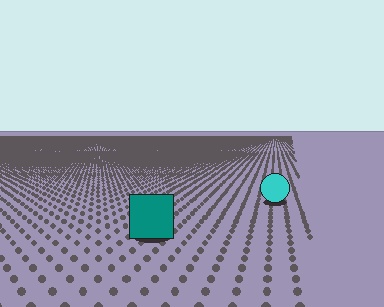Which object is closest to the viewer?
The teal square is closest. The texture marks near it are larger and more spread out.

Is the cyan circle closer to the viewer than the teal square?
No. The teal square is closer — you can tell from the texture gradient: the ground texture is coarser near it.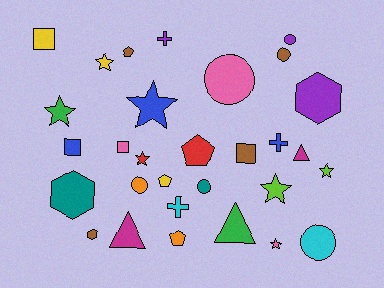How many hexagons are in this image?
There are 3 hexagons.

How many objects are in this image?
There are 30 objects.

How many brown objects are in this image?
There are 4 brown objects.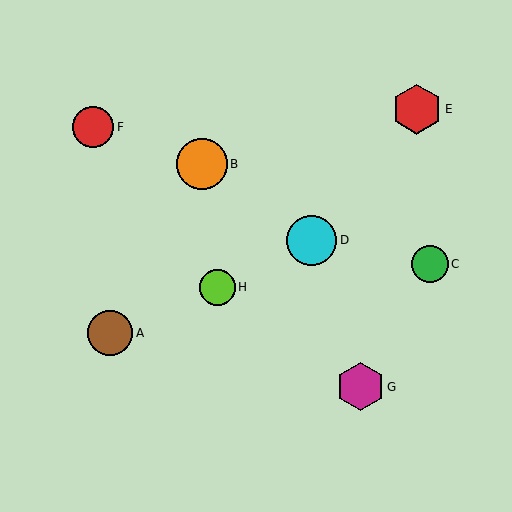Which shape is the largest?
The orange circle (labeled B) is the largest.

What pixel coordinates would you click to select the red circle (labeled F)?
Click at (93, 127) to select the red circle F.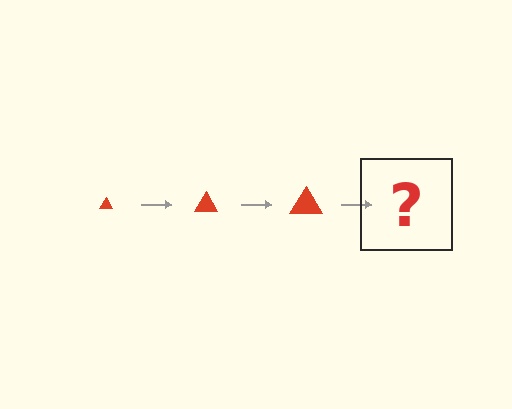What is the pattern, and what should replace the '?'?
The pattern is that the triangle gets progressively larger each step. The '?' should be a red triangle, larger than the previous one.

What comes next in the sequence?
The next element should be a red triangle, larger than the previous one.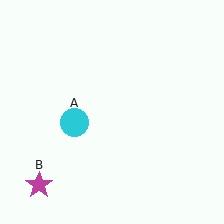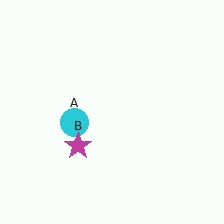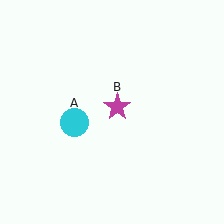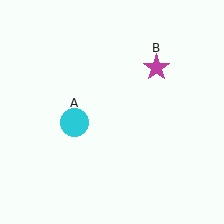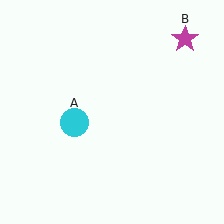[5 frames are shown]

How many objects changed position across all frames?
1 object changed position: magenta star (object B).